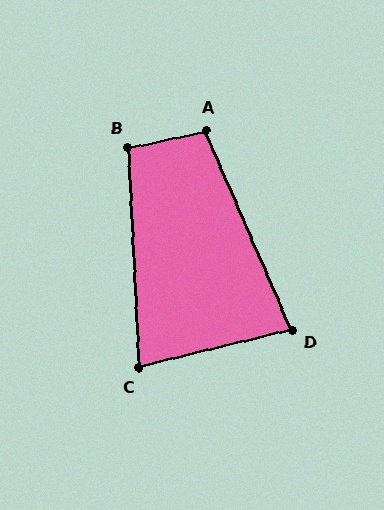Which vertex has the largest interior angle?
A, at approximately 101 degrees.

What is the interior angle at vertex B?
Approximately 100 degrees (obtuse).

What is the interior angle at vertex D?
Approximately 80 degrees (acute).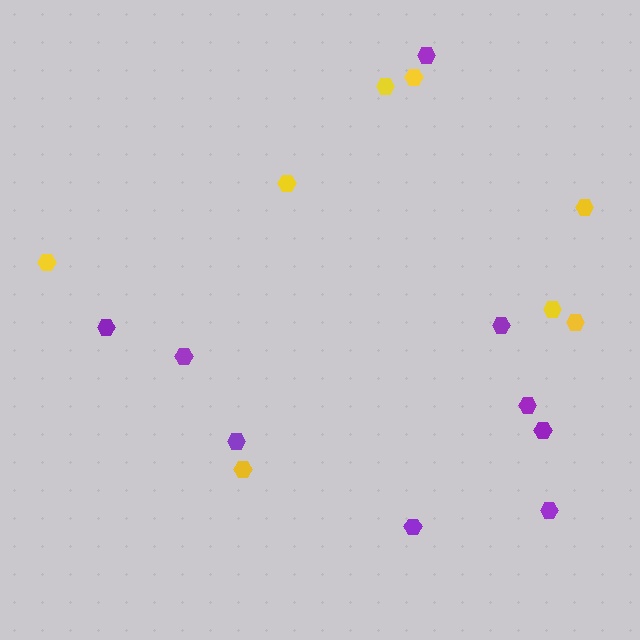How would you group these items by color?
There are 2 groups: one group of purple hexagons (9) and one group of yellow hexagons (8).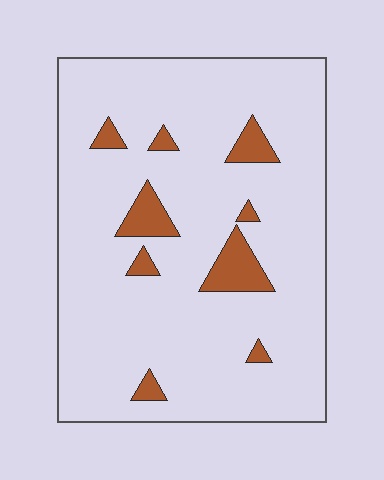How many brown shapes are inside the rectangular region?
9.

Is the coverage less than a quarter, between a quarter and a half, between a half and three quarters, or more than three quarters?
Less than a quarter.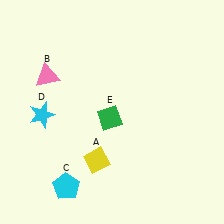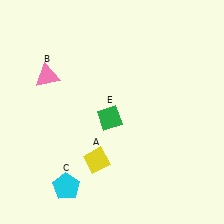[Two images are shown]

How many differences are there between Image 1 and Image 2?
There is 1 difference between the two images.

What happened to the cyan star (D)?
The cyan star (D) was removed in Image 2. It was in the bottom-left area of Image 1.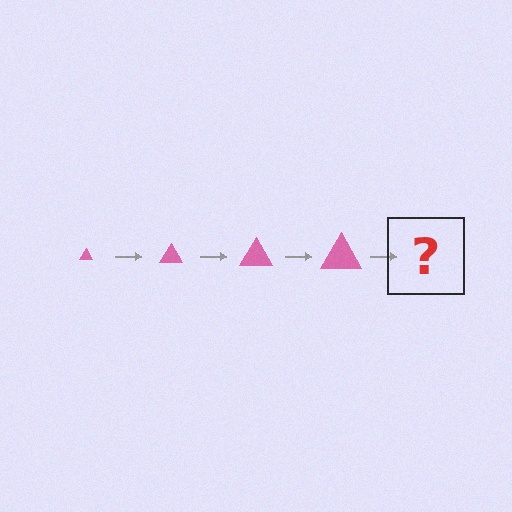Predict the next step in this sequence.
The next step is a pink triangle, larger than the previous one.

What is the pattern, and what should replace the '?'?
The pattern is that the triangle gets progressively larger each step. The '?' should be a pink triangle, larger than the previous one.